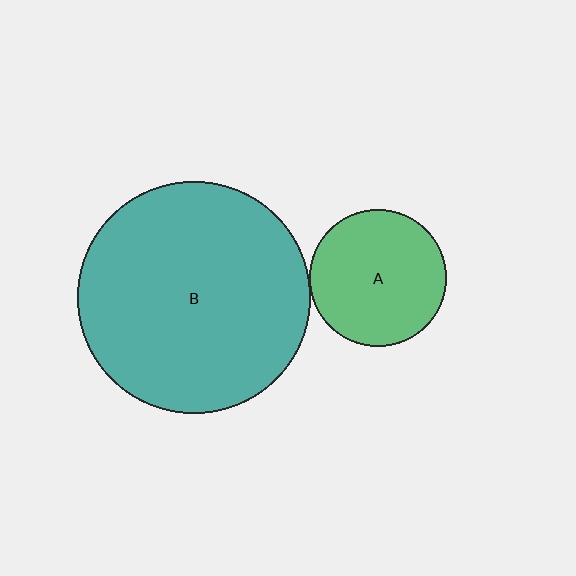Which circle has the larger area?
Circle B (teal).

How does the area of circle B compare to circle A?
Approximately 2.9 times.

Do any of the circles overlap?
No, none of the circles overlap.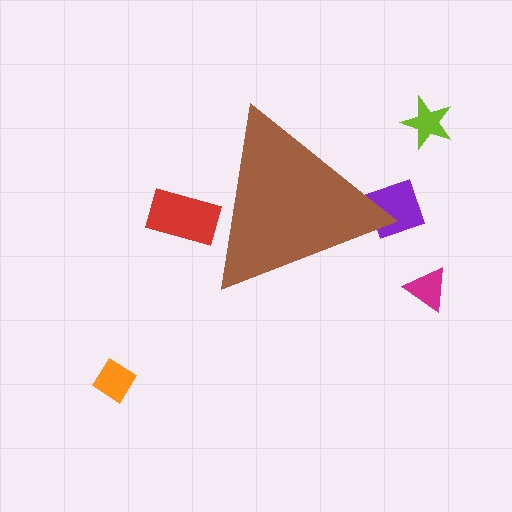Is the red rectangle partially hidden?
Yes, the red rectangle is partially hidden behind the brown triangle.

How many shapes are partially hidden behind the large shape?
2 shapes are partially hidden.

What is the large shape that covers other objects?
A brown triangle.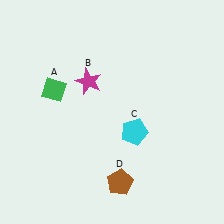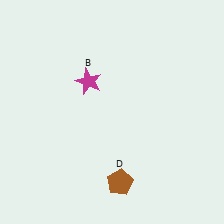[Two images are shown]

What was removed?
The green diamond (A), the cyan pentagon (C) were removed in Image 2.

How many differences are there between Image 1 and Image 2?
There are 2 differences between the two images.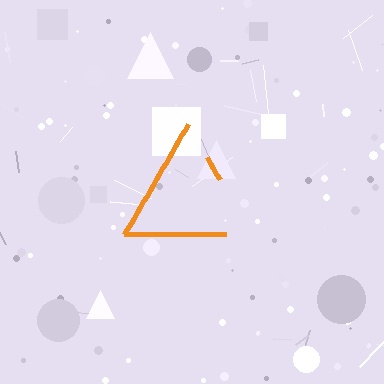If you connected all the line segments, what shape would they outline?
They would outline a triangle.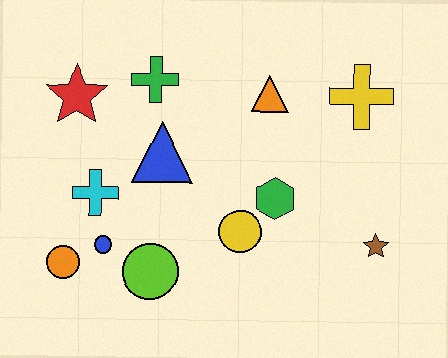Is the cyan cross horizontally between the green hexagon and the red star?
Yes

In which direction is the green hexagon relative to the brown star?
The green hexagon is to the left of the brown star.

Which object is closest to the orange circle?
The blue circle is closest to the orange circle.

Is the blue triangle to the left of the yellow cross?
Yes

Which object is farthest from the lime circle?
The yellow cross is farthest from the lime circle.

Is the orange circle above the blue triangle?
No